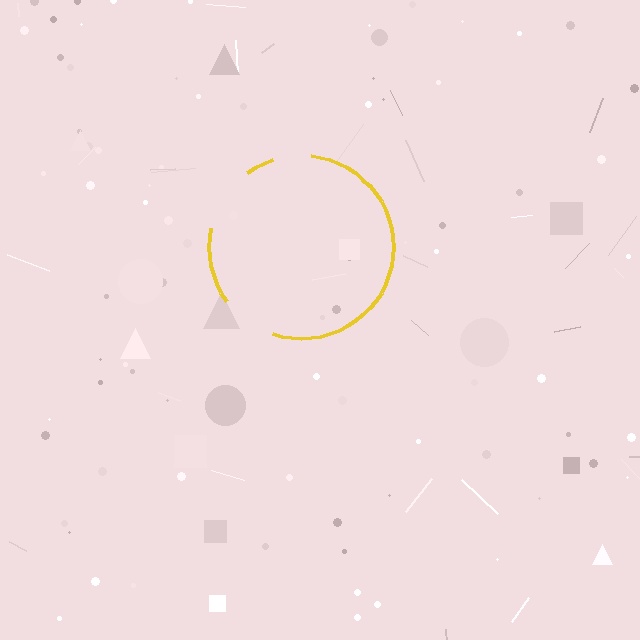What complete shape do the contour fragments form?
The contour fragments form a circle.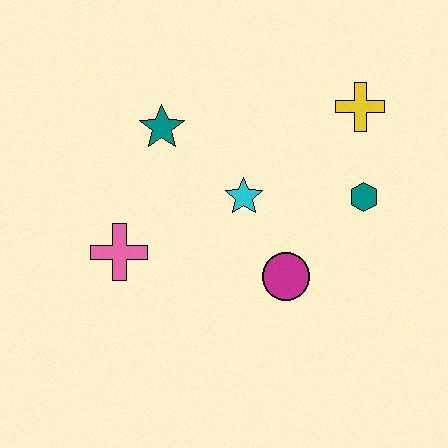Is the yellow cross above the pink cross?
Yes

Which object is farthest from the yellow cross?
The pink cross is farthest from the yellow cross.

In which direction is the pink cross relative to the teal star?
The pink cross is below the teal star.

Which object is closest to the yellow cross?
The teal hexagon is closest to the yellow cross.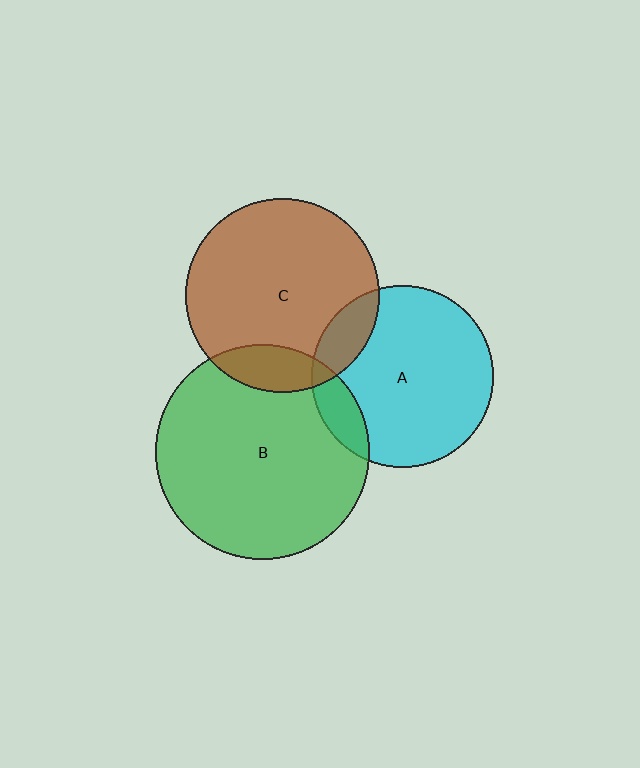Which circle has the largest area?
Circle B (green).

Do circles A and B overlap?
Yes.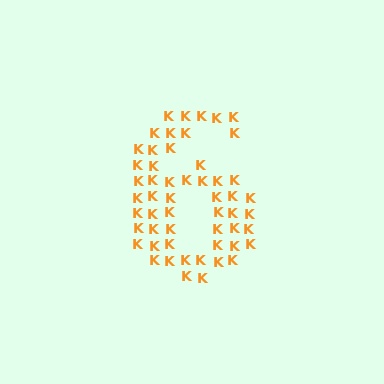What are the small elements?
The small elements are letter K's.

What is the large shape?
The large shape is the digit 6.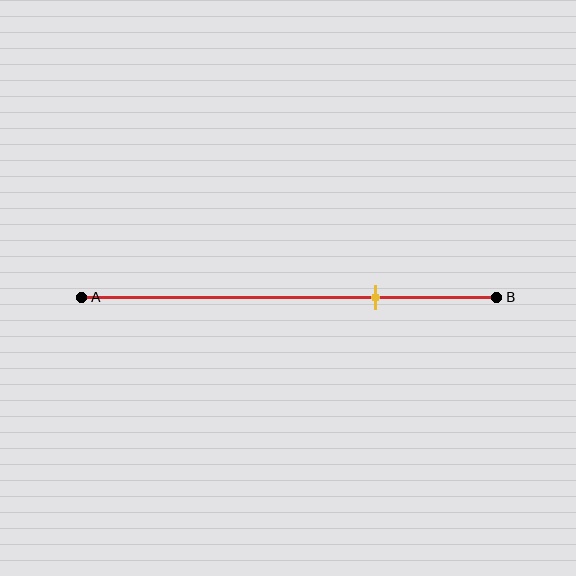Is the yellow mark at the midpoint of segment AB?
No, the mark is at about 70% from A, not at the 50% midpoint.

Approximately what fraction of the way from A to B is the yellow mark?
The yellow mark is approximately 70% of the way from A to B.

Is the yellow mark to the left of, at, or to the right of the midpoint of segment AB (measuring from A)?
The yellow mark is to the right of the midpoint of segment AB.